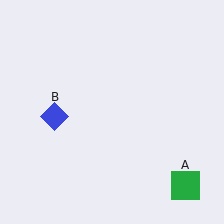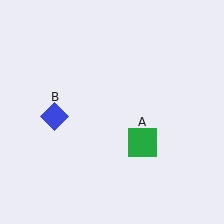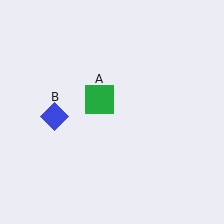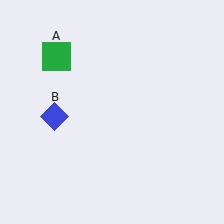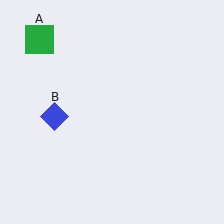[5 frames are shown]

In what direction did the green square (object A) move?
The green square (object A) moved up and to the left.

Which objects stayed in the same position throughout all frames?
Blue diamond (object B) remained stationary.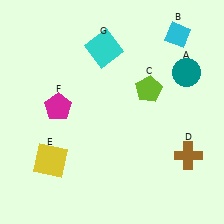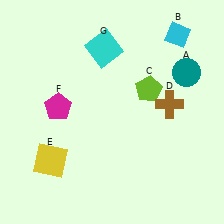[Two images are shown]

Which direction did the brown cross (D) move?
The brown cross (D) moved up.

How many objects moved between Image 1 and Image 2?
1 object moved between the two images.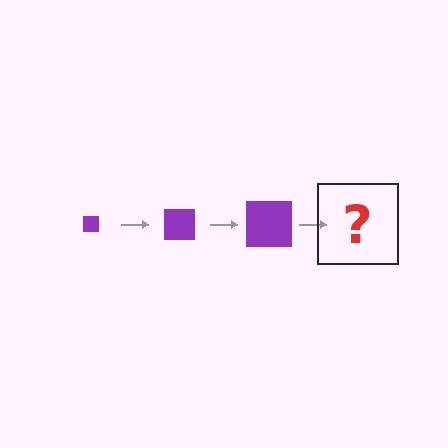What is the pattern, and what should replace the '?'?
The pattern is that the square gets progressively larger each step. The '?' should be a purple square, larger than the previous one.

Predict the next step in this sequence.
The next step is a purple square, larger than the previous one.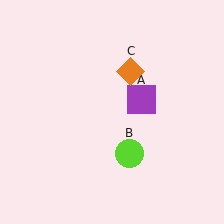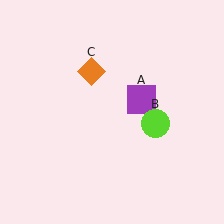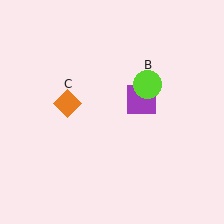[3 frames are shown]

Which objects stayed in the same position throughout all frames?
Purple square (object A) remained stationary.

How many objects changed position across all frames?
2 objects changed position: lime circle (object B), orange diamond (object C).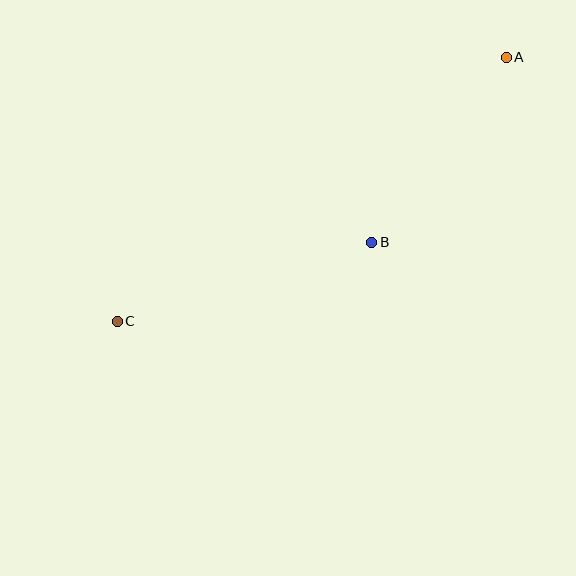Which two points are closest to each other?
Points A and B are closest to each other.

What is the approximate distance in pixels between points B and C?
The distance between B and C is approximately 266 pixels.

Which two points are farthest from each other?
Points A and C are farthest from each other.